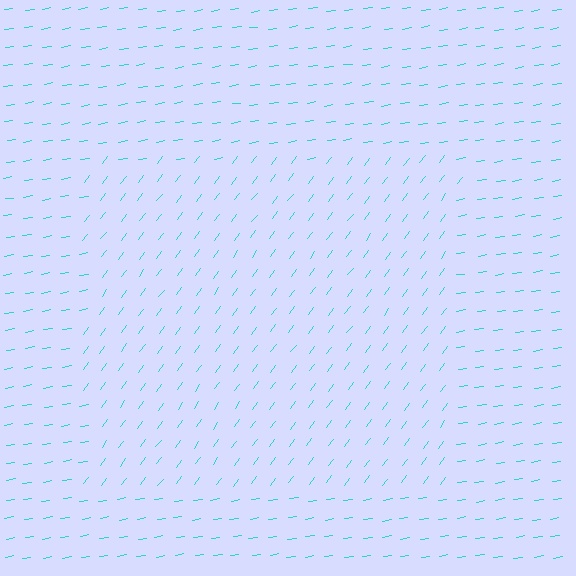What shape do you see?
I see a rectangle.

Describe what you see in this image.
The image is filled with small cyan line segments. A rectangle region in the image has lines oriented differently from the surrounding lines, creating a visible texture boundary.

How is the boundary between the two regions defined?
The boundary is defined purely by a change in line orientation (approximately 45 degrees difference). All lines are the same color and thickness.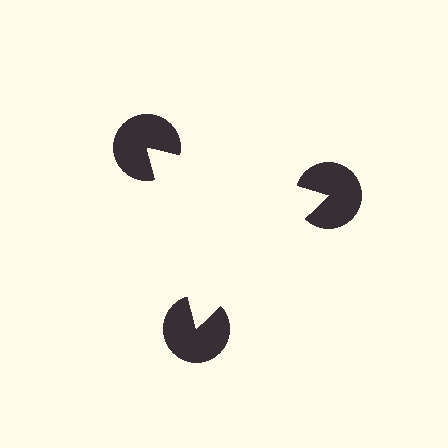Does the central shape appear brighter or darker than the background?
It typically appears slightly brighter than the background, even though no actual brightness change is drawn.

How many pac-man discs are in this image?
There are 3 — one at each vertex of the illusory triangle.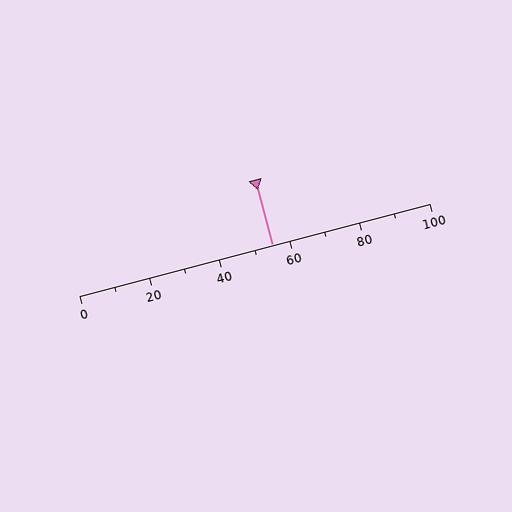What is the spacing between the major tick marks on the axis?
The major ticks are spaced 20 apart.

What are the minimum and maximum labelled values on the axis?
The axis runs from 0 to 100.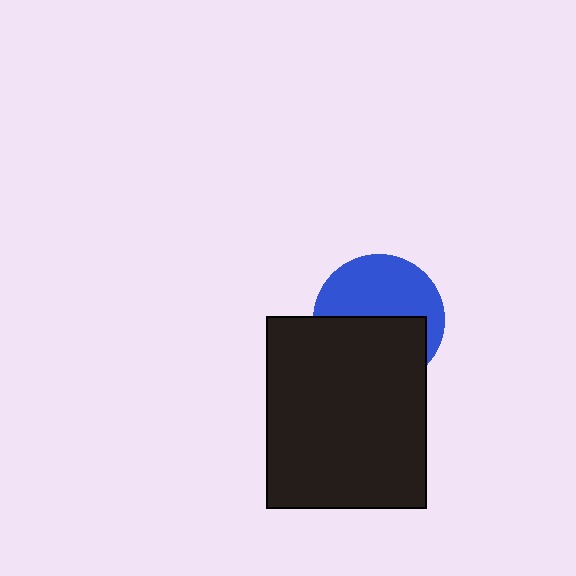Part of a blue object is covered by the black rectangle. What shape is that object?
It is a circle.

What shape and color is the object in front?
The object in front is a black rectangle.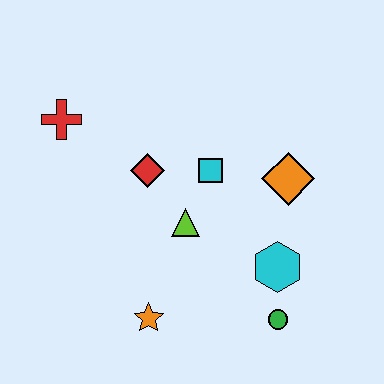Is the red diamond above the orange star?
Yes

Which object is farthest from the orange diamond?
The red cross is farthest from the orange diamond.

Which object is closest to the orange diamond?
The cyan square is closest to the orange diamond.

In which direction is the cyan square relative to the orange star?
The cyan square is above the orange star.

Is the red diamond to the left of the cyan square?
Yes